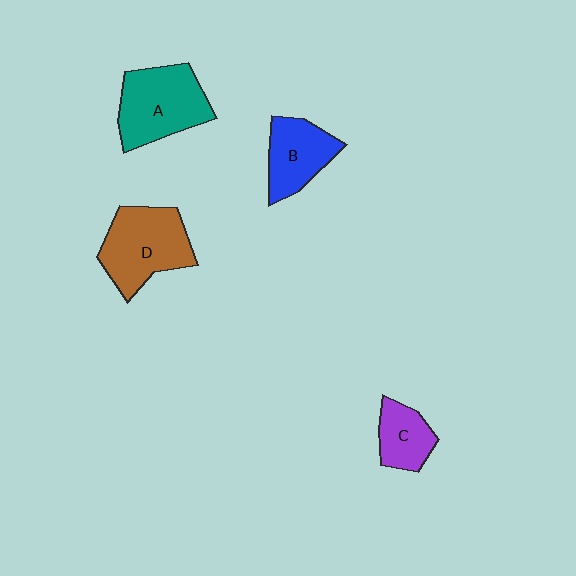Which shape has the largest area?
Shape D (brown).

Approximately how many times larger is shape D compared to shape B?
Approximately 1.4 times.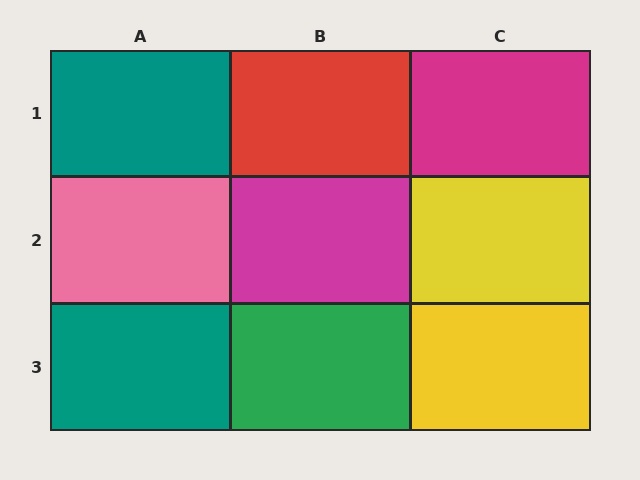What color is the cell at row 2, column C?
Yellow.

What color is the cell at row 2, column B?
Magenta.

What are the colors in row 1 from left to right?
Teal, red, magenta.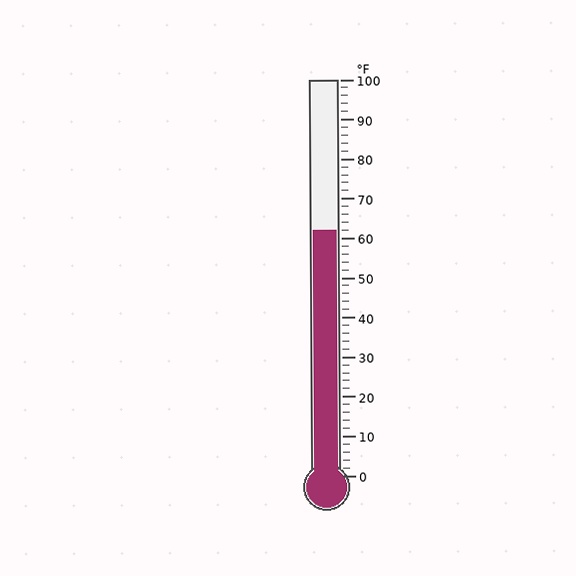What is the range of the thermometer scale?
The thermometer scale ranges from 0°F to 100°F.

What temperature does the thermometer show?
The thermometer shows approximately 62°F.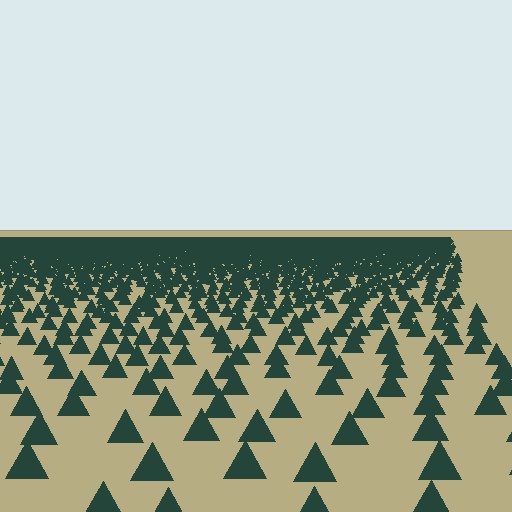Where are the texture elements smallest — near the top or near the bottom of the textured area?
Near the top.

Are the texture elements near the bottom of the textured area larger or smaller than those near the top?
Larger. Near the bottom, elements are closer to the viewer and appear at a bigger on-screen size.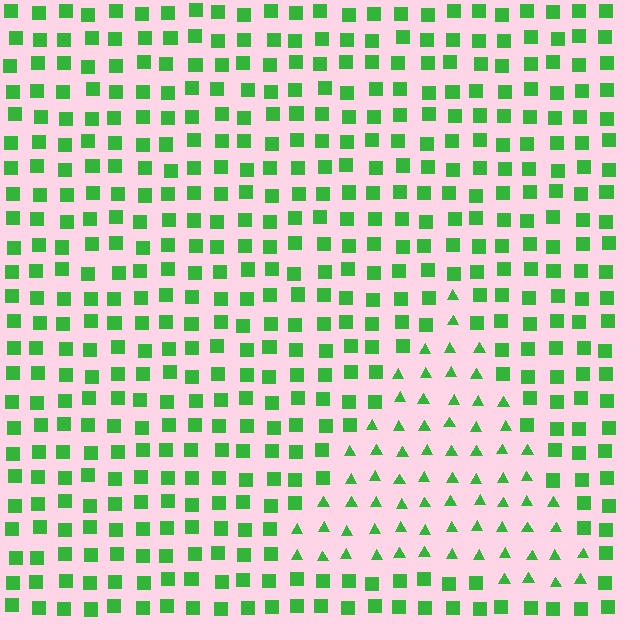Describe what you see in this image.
The image is filled with small green elements arranged in a uniform grid. A triangle-shaped region contains triangles, while the surrounding area contains squares. The boundary is defined purely by the change in element shape.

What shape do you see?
I see a triangle.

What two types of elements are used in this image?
The image uses triangles inside the triangle region and squares outside it.